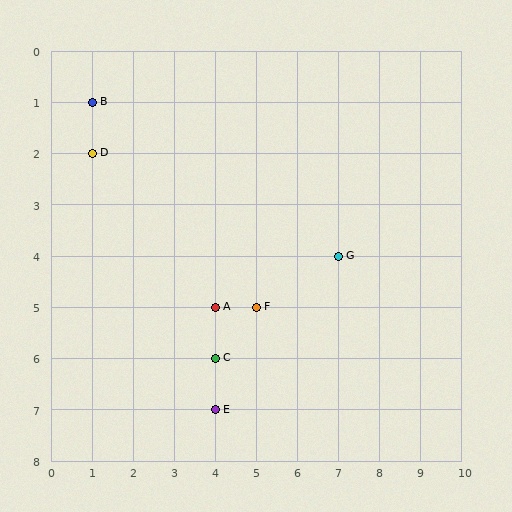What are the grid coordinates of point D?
Point D is at grid coordinates (1, 2).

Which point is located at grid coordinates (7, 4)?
Point G is at (7, 4).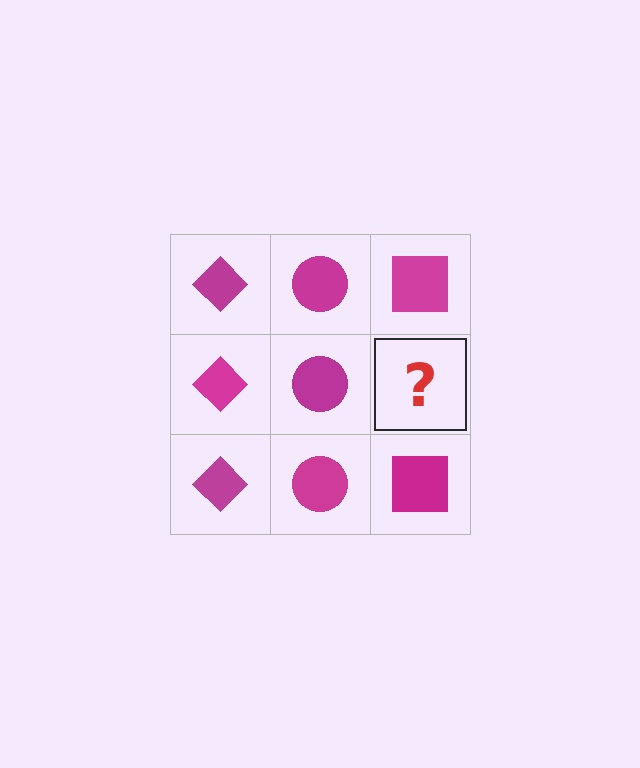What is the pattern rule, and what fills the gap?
The rule is that each column has a consistent shape. The gap should be filled with a magenta square.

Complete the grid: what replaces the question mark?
The question mark should be replaced with a magenta square.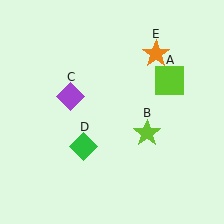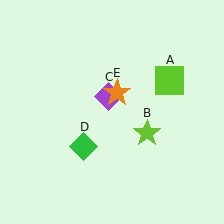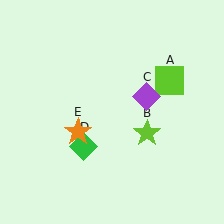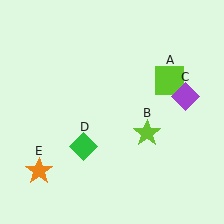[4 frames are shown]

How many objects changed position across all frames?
2 objects changed position: purple diamond (object C), orange star (object E).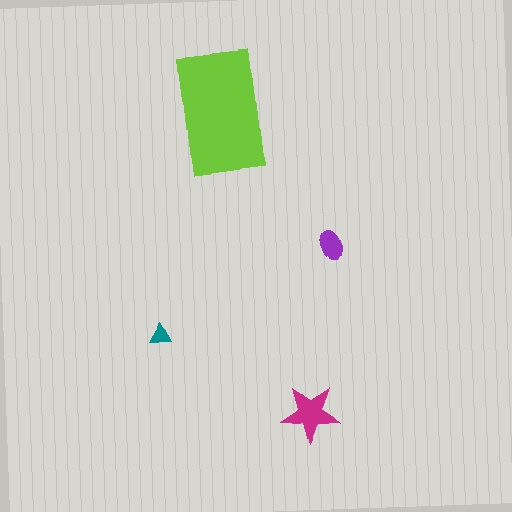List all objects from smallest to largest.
The teal triangle, the purple ellipse, the magenta star, the lime rectangle.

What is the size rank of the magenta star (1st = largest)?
2nd.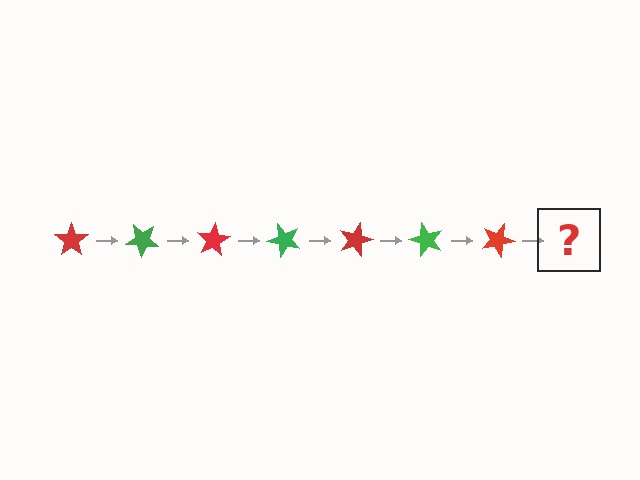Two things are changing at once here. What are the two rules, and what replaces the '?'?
The two rules are that it rotates 40 degrees each step and the color cycles through red and green. The '?' should be a green star, rotated 280 degrees from the start.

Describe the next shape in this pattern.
It should be a green star, rotated 280 degrees from the start.